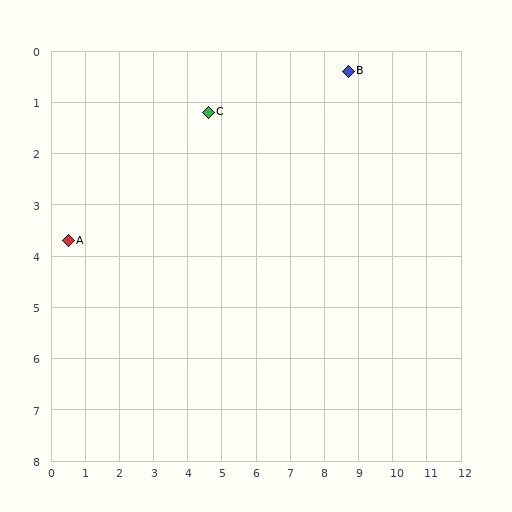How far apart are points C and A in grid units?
Points C and A are about 4.8 grid units apart.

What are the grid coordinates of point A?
Point A is at approximately (0.5, 3.7).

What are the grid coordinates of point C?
Point C is at approximately (4.6, 1.2).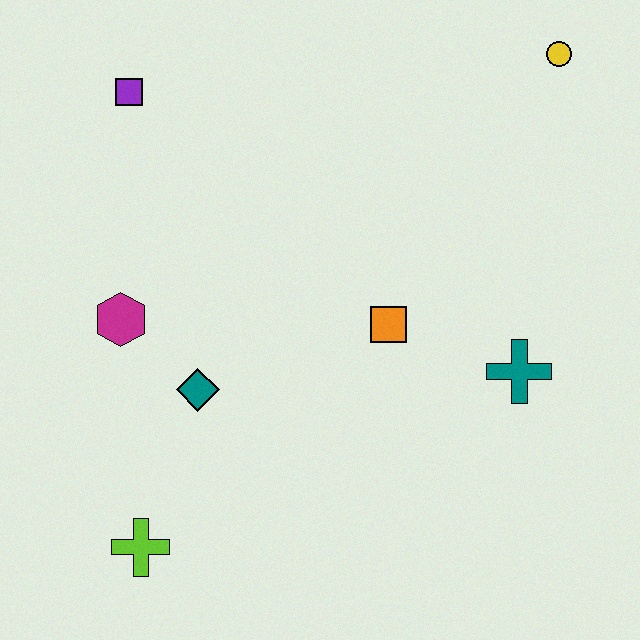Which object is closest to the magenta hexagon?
The teal diamond is closest to the magenta hexagon.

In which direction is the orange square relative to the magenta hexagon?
The orange square is to the right of the magenta hexagon.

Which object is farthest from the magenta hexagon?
The yellow circle is farthest from the magenta hexagon.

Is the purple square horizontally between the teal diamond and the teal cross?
No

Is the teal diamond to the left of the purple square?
No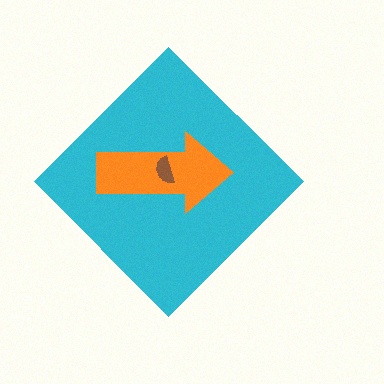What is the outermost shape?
The cyan diamond.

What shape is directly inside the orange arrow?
The brown semicircle.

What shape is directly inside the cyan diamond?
The orange arrow.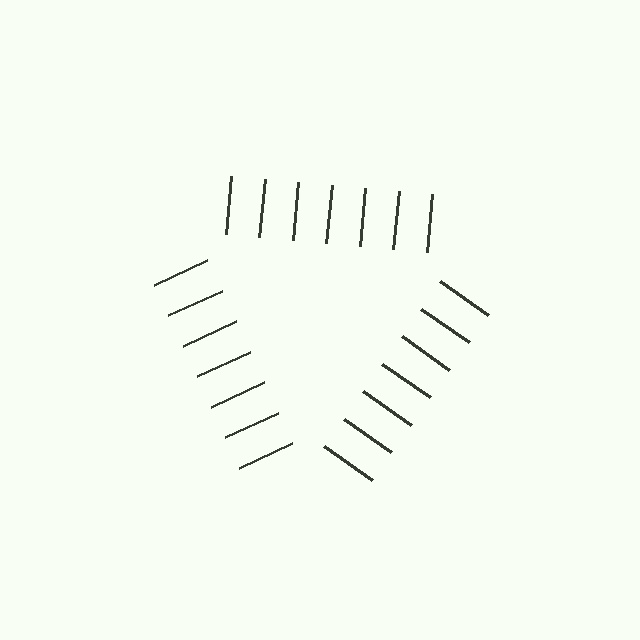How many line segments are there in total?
21 — 7 along each of the 3 edges.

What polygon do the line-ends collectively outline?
An illusory triangle — the line segments terminate on its edges but no continuous stroke is drawn.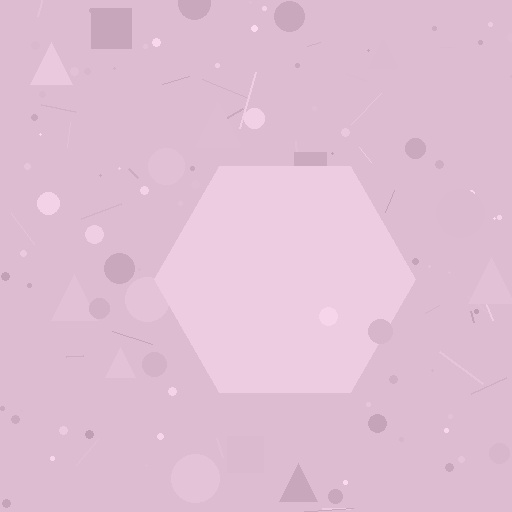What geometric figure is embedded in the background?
A hexagon is embedded in the background.